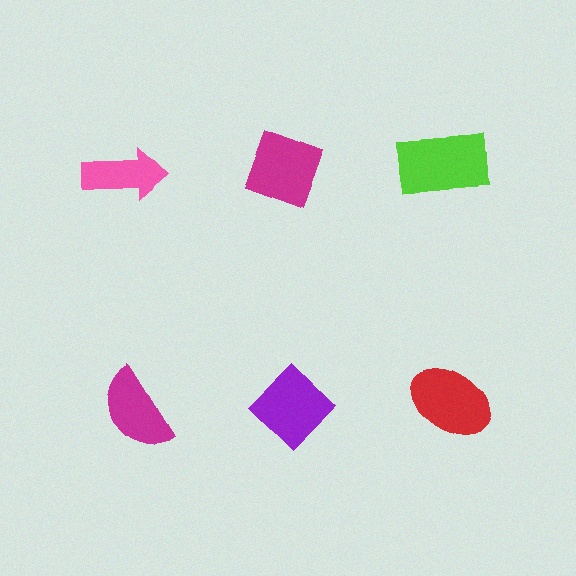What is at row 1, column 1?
A pink arrow.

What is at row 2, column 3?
A red ellipse.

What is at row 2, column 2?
A purple diamond.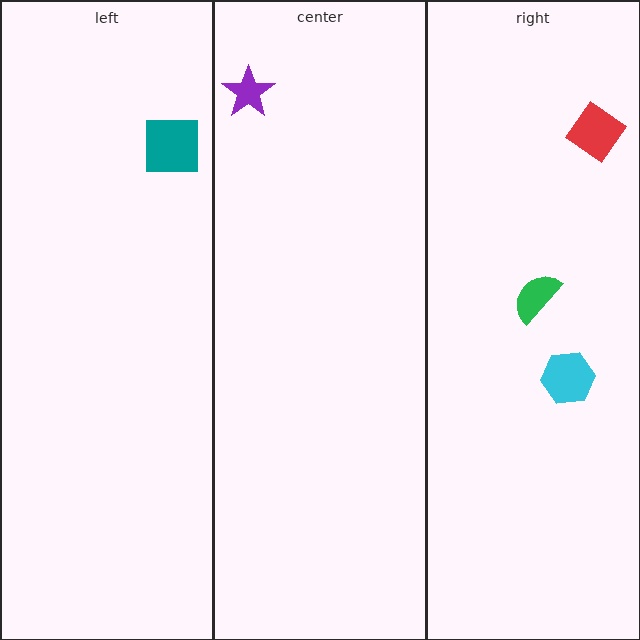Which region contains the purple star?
The center region.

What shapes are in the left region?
The teal square.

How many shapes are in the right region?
3.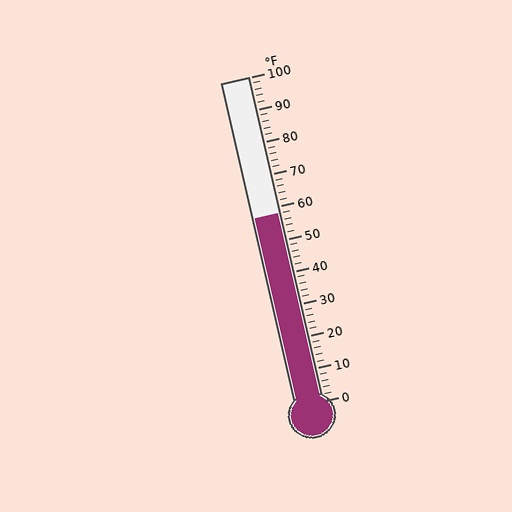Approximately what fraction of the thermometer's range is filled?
The thermometer is filled to approximately 60% of its range.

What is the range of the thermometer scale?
The thermometer scale ranges from 0°F to 100°F.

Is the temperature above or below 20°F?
The temperature is above 20°F.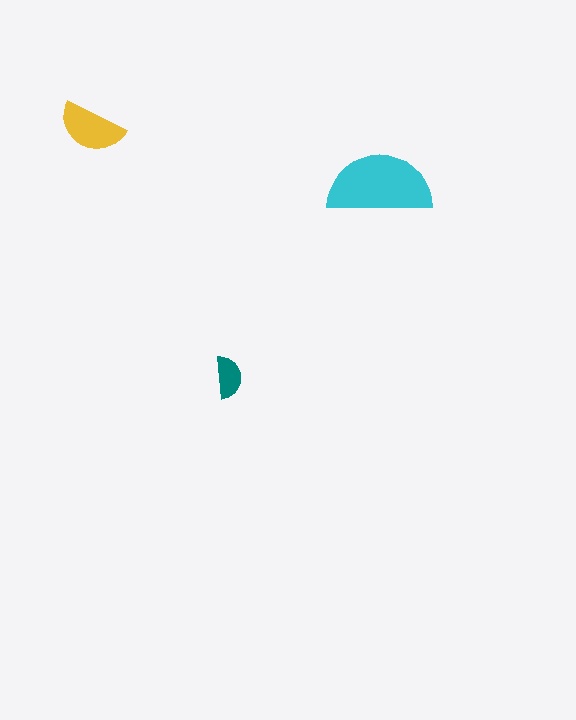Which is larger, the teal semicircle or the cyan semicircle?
The cyan one.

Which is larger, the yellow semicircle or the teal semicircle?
The yellow one.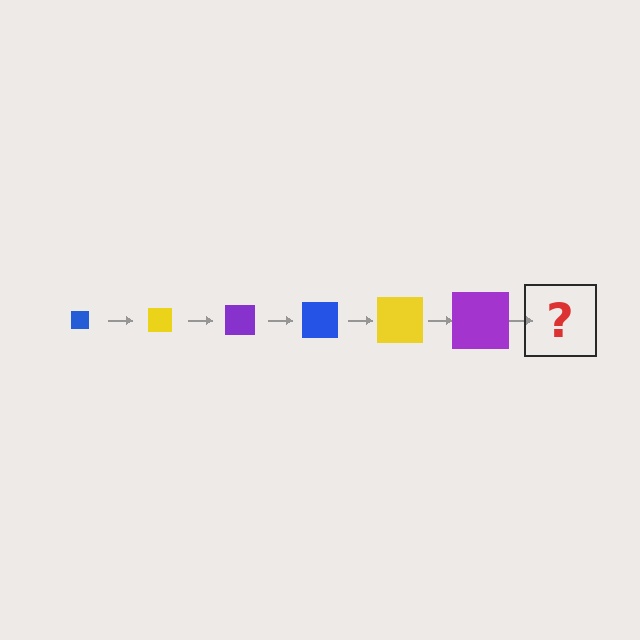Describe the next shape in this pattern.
It should be a blue square, larger than the previous one.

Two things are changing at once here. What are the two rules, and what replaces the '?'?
The two rules are that the square grows larger each step and the color cycles through blue, yellow, and purple. The '?' should be a blue square, larger than the previous one.